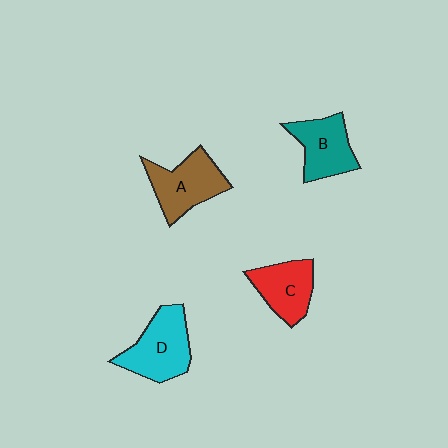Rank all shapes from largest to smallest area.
From largest to smallest: D (cyan), A (brown), B (teal), C (red).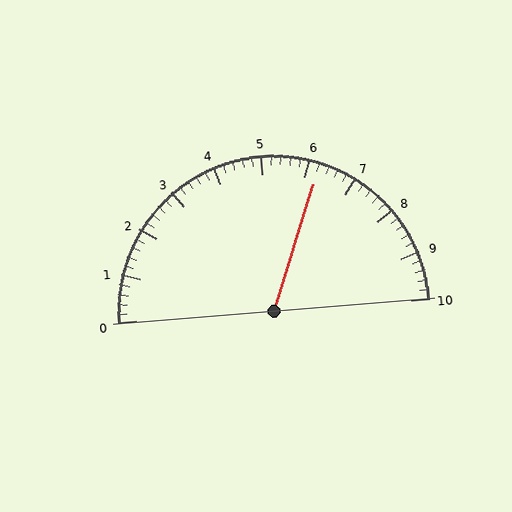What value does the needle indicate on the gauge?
The needle indicates approximately 6.2.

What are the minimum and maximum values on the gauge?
The gauge ranges from 0 to 10.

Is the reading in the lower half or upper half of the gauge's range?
The reading is in the upper half of the range (0 to 10).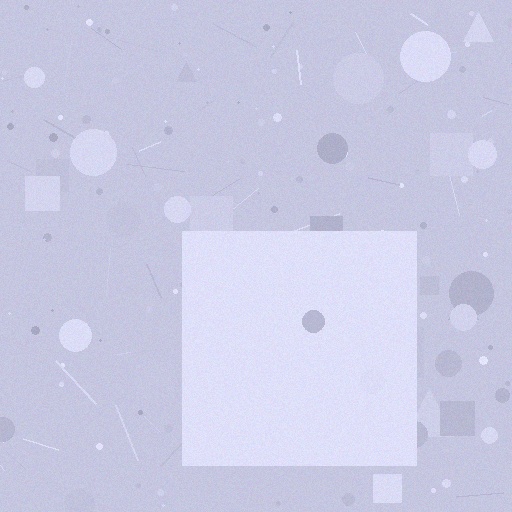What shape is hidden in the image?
A square is hidden in the image.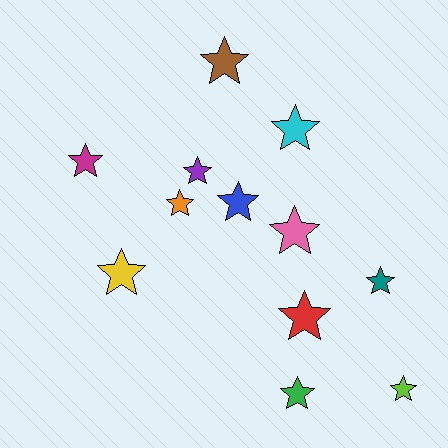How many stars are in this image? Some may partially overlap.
There are 12 stars.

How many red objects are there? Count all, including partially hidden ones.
There is 1 red object.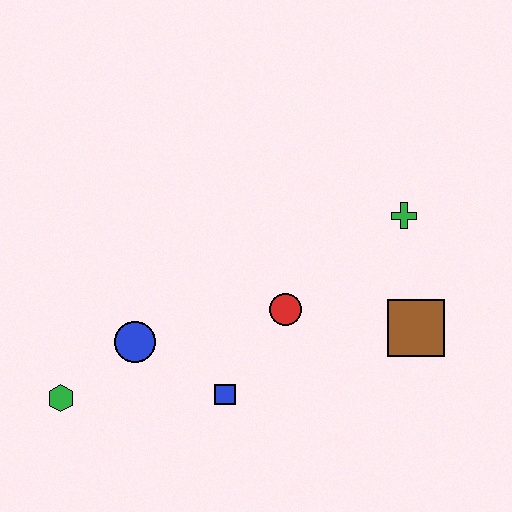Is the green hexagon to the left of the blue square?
Yes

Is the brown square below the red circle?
Yes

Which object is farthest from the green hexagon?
The green cross is farthest from the green hexagon.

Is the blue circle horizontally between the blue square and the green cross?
No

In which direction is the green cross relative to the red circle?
The green cross is to the right of the red circle.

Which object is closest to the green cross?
The brown square is closest to the green cross.